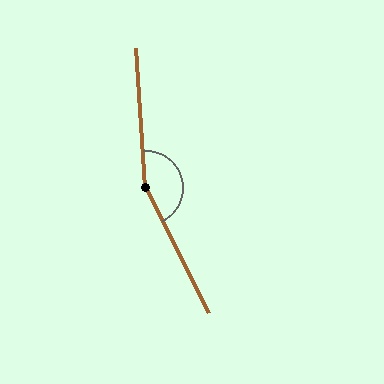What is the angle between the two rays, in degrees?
Approximately 157 degrees.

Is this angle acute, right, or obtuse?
It is obtuse.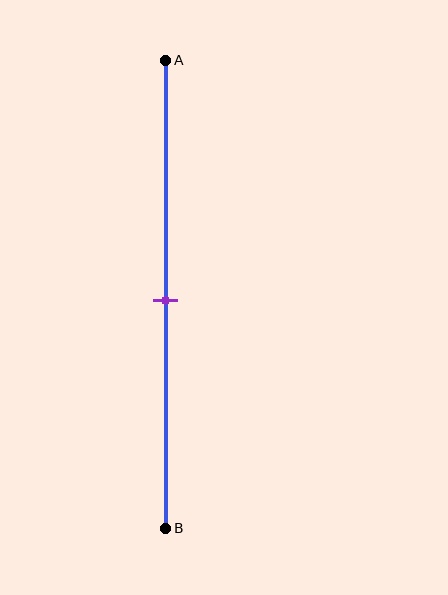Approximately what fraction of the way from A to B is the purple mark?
The purple mark is approximately 50% of the way from A to B.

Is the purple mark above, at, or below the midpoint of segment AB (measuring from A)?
The purple mark is approximately at the midpoint of segment AB.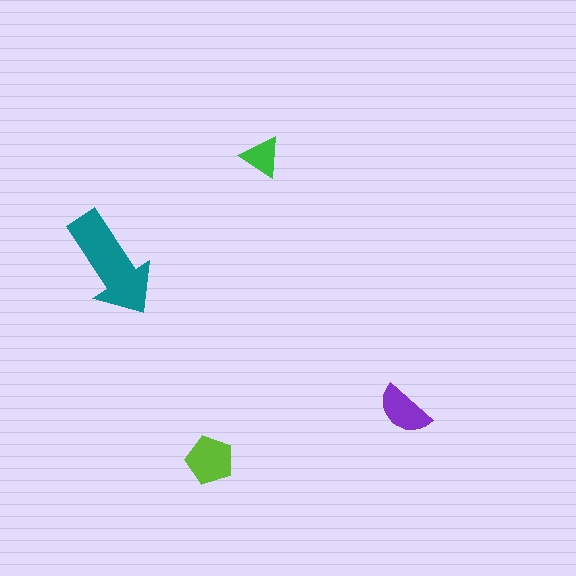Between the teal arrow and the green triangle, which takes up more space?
The teal arrow.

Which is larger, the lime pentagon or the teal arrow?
The teal arrow.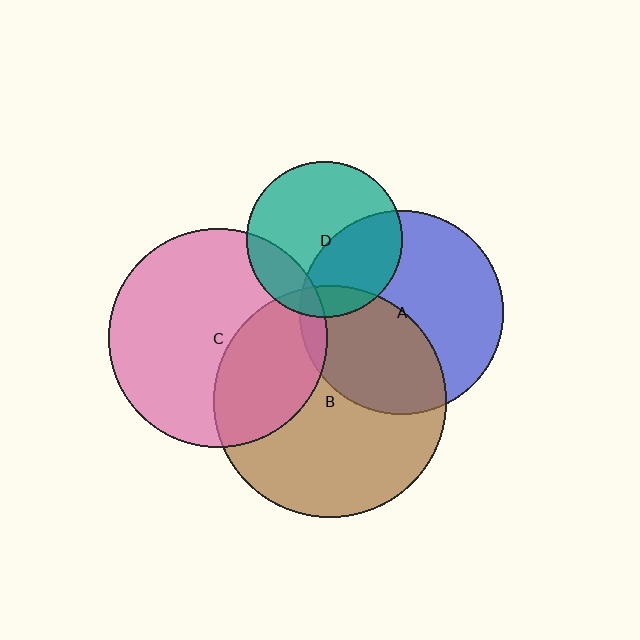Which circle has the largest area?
Circle B (brown).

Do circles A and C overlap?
Yes.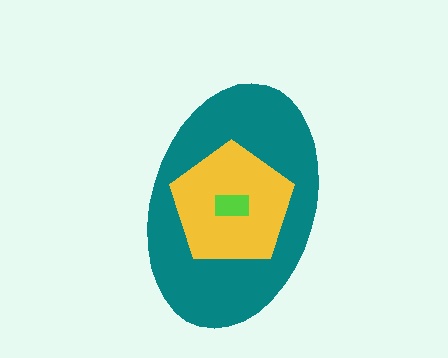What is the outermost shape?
The teal ellipse.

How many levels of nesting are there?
3.